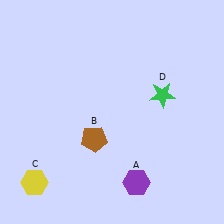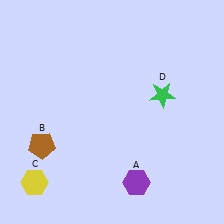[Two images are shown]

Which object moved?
The brown pentagon (B) moved left.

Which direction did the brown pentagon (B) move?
The brown pentagon (B) moved left.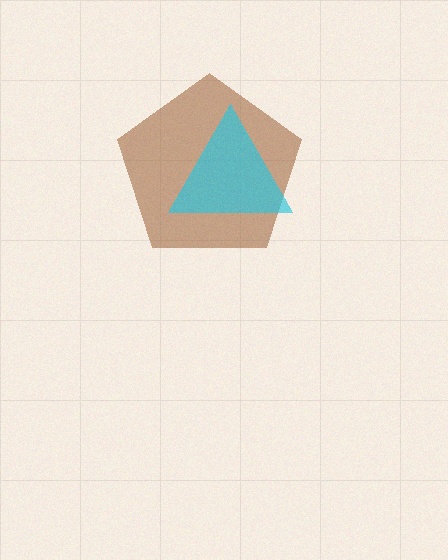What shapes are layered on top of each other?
The layered shapes are: a brown pentagon, a cyan triangle.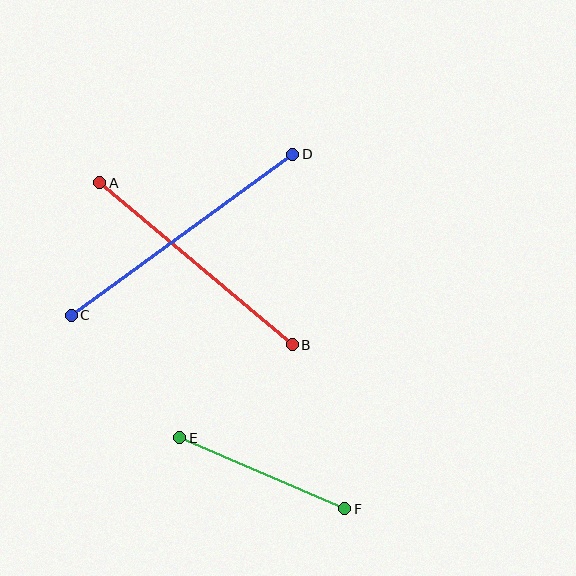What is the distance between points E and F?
The distance is approximately 180 pixels.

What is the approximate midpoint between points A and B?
The midpoint is at approximately (196, 264) pixels.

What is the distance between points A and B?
The distance is approximately 252 pixels.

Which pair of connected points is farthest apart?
Points C and D are farthest apart.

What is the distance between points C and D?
The distance is approximately 274 pixels.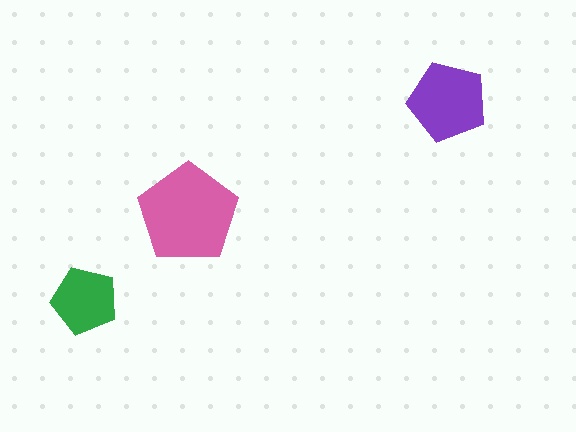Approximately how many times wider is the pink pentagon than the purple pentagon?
About 1.5 times wider.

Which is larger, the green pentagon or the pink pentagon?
The pink one.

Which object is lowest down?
The green pentagon is bottommost.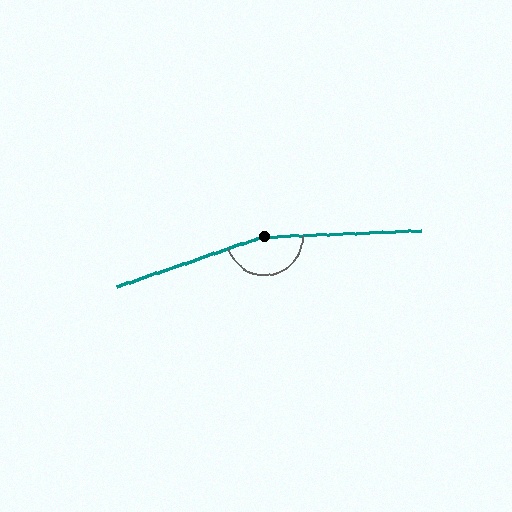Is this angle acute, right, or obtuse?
It is obtuse.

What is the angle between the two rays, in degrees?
Approximately 164 degrees.